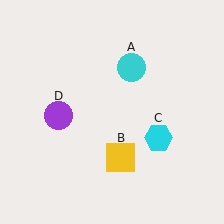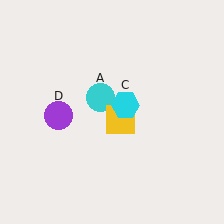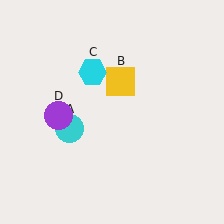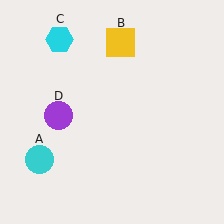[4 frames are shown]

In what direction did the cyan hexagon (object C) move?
The cyan hexagon (object C) moved up and to the left.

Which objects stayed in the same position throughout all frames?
Purple circle (object D) remained stationary.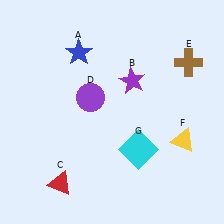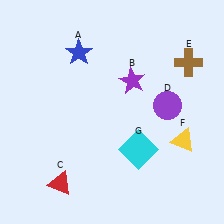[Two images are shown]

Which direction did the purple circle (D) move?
The purple circle (D) moved right.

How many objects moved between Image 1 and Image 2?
1 object moved between the two images.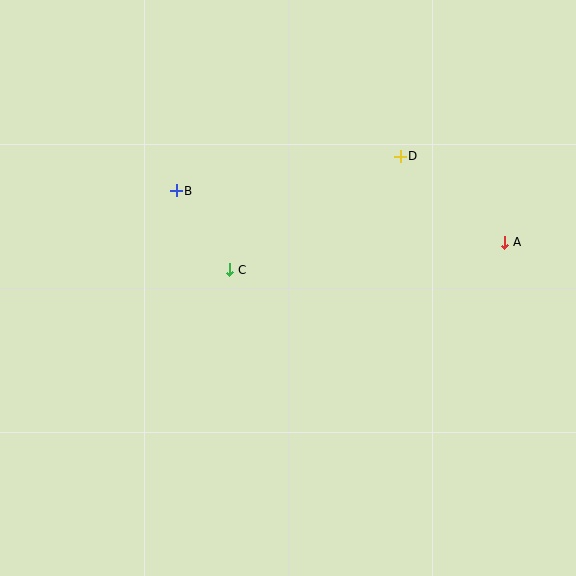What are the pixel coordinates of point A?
Point A is at (505, 242).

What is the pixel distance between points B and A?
The distance between B and A is 333 pixels.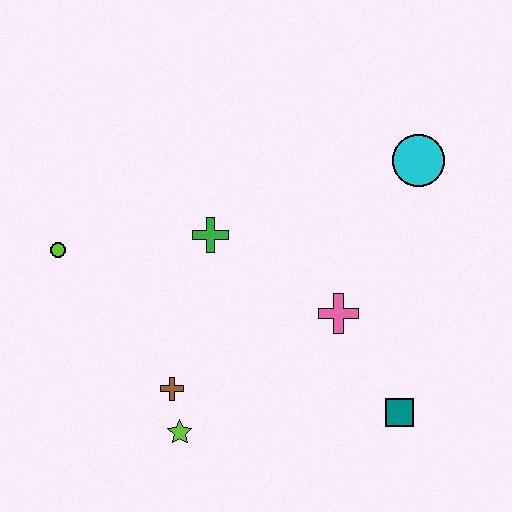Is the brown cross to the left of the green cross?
Yes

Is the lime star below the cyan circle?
Yes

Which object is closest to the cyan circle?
The pink cross is closest to the cyan circle.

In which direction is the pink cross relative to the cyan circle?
The pink cross is below the cyan circle.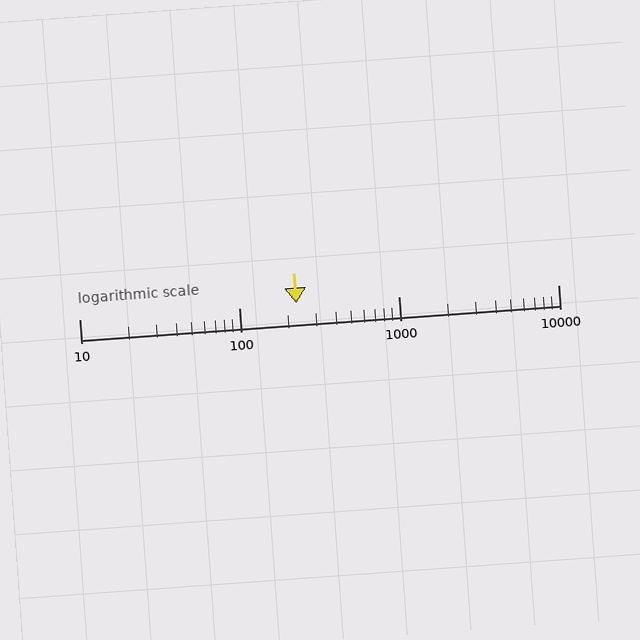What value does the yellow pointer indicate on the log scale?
The pointer indicates approximately 230.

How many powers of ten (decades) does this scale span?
The scale spans 3 decades, from 10 to 10000.